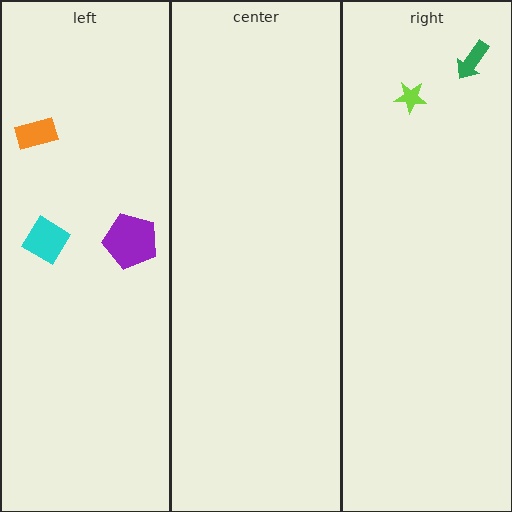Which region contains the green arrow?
The right region.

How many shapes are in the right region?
2.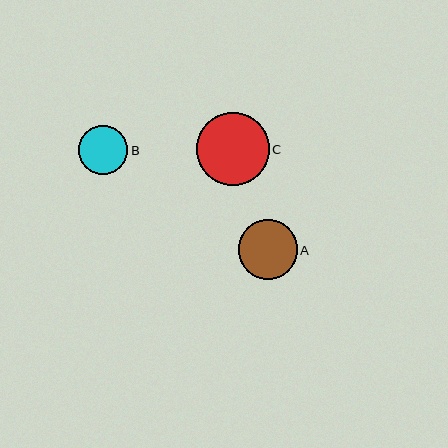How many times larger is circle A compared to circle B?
Circle A is approximately 1.2 times the size of circle B.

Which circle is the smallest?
Circle B is the smallest with a size of approximately 49 pixels.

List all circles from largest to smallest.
From largest to smallest: C, A, B.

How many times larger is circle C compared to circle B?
Circle C is approximately 1.5 times the size of circle B.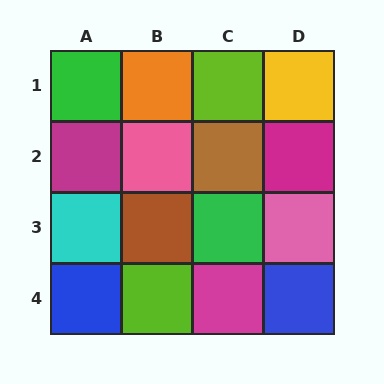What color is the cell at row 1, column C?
Lime.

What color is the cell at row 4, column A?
Blue.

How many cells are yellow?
1 cell is yellow.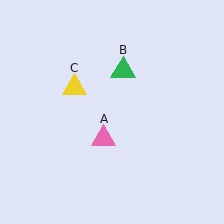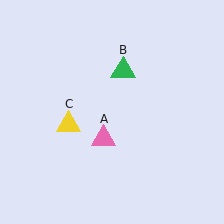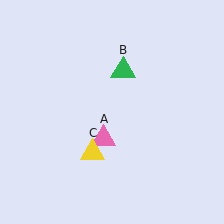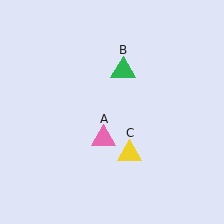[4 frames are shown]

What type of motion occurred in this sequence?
The yellow triangle (object C) rotated counterclockwise around the center of the scene.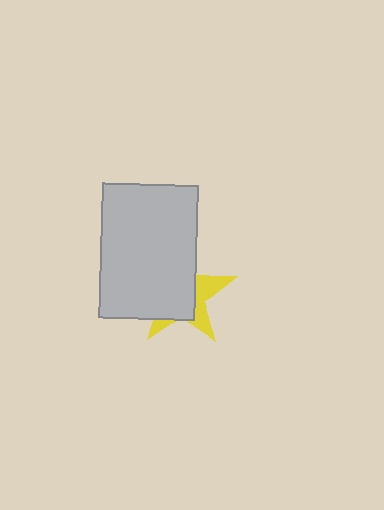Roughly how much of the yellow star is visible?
A small part of it is visible (roughly 33%).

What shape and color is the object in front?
The object in front is a light gray rectangle.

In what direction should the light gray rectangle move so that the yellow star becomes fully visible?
The light gray rectangle should move left. That is the shortest direction to clear the overlap and leave the yellow star fully visible.